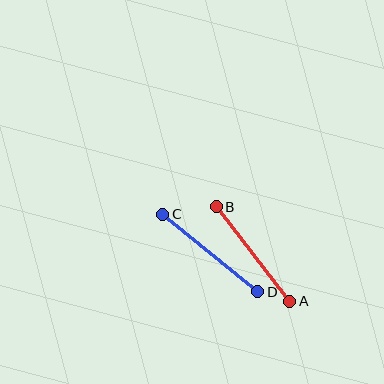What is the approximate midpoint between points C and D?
The midpoint is at approximately (210, 253) pixels.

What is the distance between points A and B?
The distance is approximately 120 pixels.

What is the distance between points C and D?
The distance is approximately 123 pixels.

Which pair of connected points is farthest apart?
Points C and D are farthest apart.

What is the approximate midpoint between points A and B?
The midpoint is at approximately (253, 254) pixels.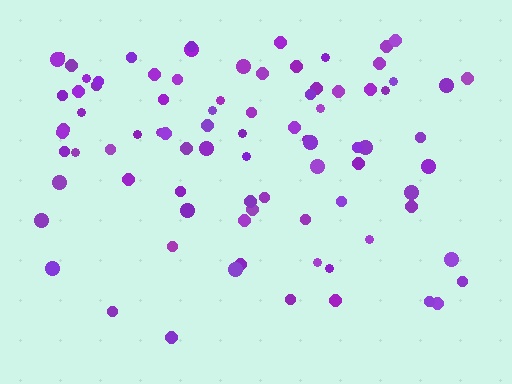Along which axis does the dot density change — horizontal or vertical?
Vertical.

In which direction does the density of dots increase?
From bottom to top, with the top side densest.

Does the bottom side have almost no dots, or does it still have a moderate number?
Still a moderate number, just noticeably fewer than the top.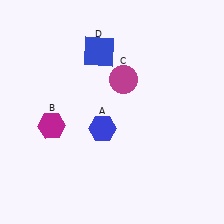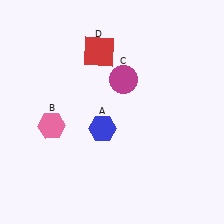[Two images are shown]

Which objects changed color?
B changed from magenta to pink. D changed from blue to red.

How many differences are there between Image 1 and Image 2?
There are 2 differences between the two images.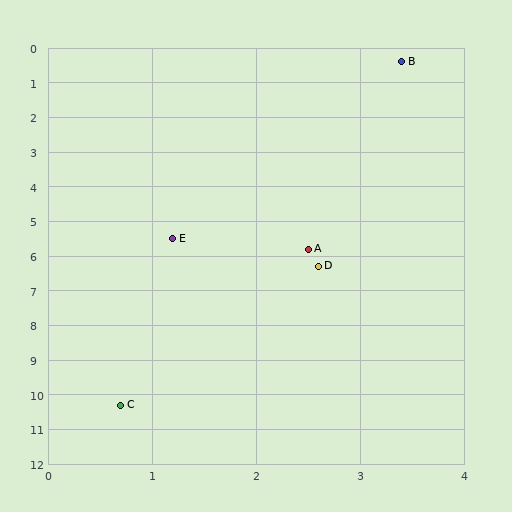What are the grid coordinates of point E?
Point E is at approximately (1.2, 5.5).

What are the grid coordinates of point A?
Point A is at approximately (2.5, 5.8).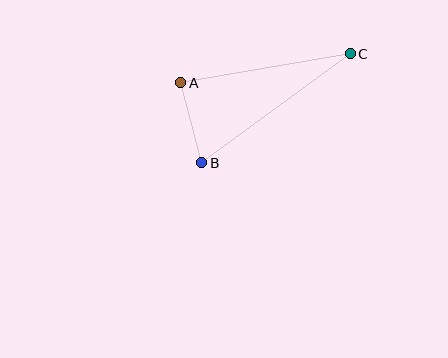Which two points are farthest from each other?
Points B and C are farthest from each other.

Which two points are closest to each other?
Points A and B are closest to each other.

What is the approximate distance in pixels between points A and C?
The distance between A and C is approximately 172 pixels.